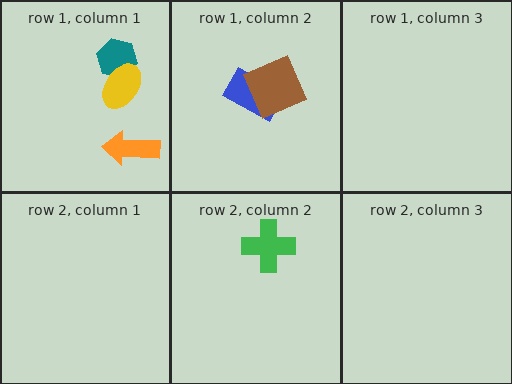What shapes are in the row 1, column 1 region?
The teal hexagon, the orange arrow, the yellow ellipse.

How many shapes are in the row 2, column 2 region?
1.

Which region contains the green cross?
The row 2, column 2 region.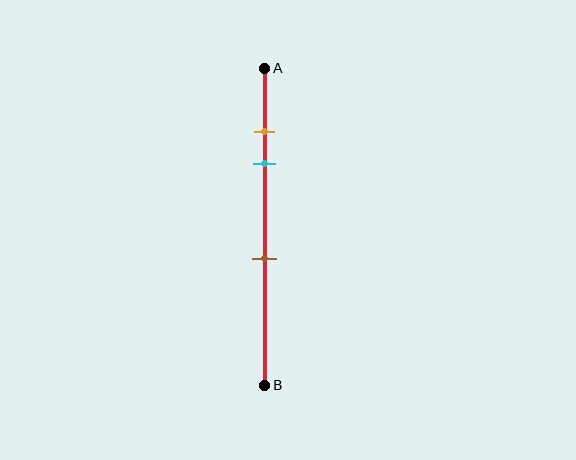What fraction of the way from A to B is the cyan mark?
The cyan mark is approximately 30% (0.3) of the way from A to B.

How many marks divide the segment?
There are 3 marks dividing the segment.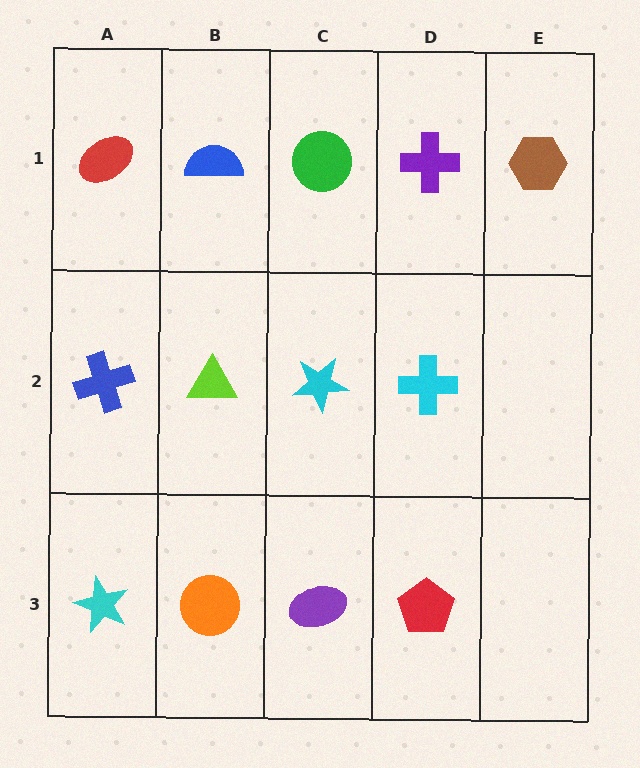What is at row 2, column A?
A blue cross.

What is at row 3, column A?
A cyan star.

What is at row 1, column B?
A blue semicircle.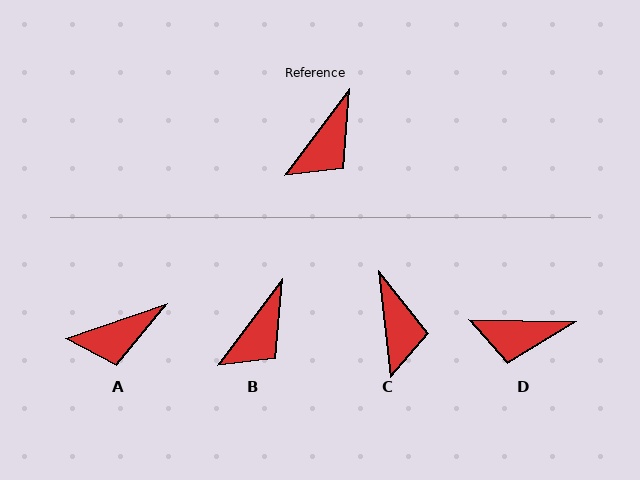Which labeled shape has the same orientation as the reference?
B.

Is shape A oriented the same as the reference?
No, it is off by about 34 degrees.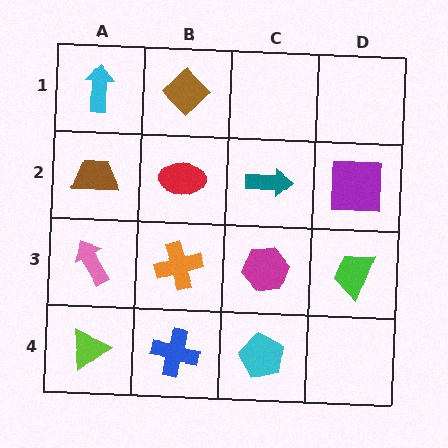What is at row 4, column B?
A blue cross.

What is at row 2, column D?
A purple square.